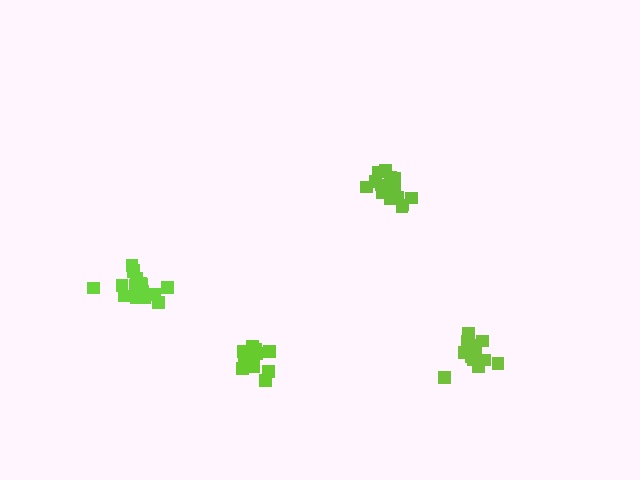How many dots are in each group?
Group 1: 19 dots, Group 2: 13 dots, Group 3: 17 dots, Group 4: 13 dots (62 total).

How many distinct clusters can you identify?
There are 4 distinct clusters.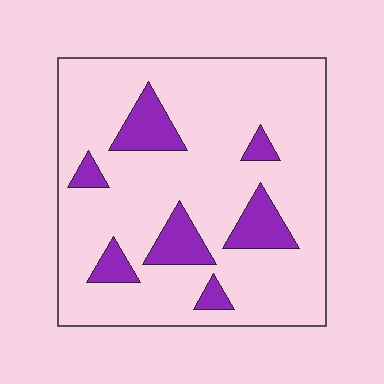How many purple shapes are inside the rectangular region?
7.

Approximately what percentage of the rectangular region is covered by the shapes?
Approximately 15%.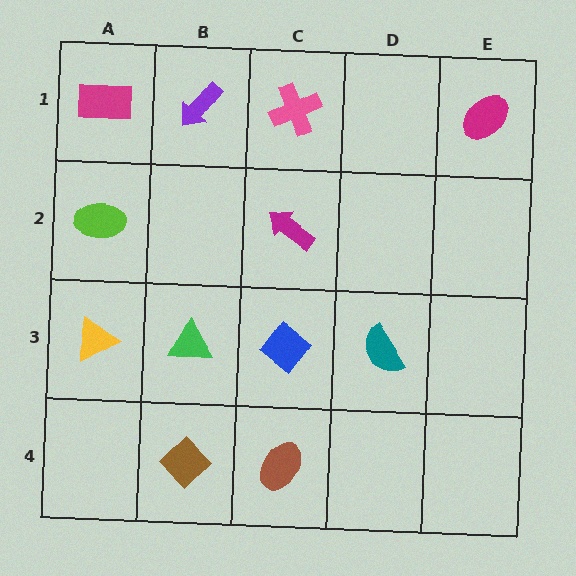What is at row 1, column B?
A purple arrow.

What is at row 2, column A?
A lime ellipse.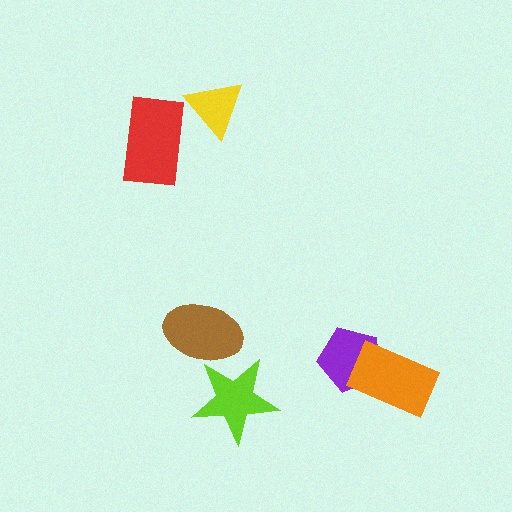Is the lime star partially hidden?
Yes, it is partially covered by another shape.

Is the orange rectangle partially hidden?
No, no other shape covers it.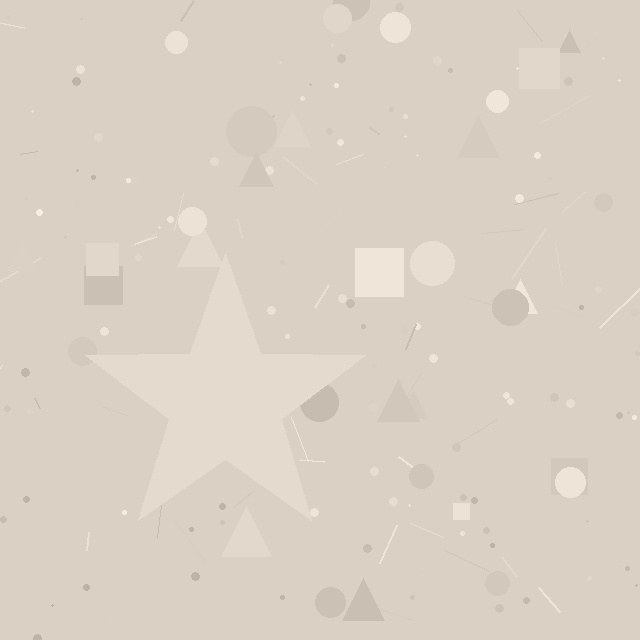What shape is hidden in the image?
A star is hidden in the image.